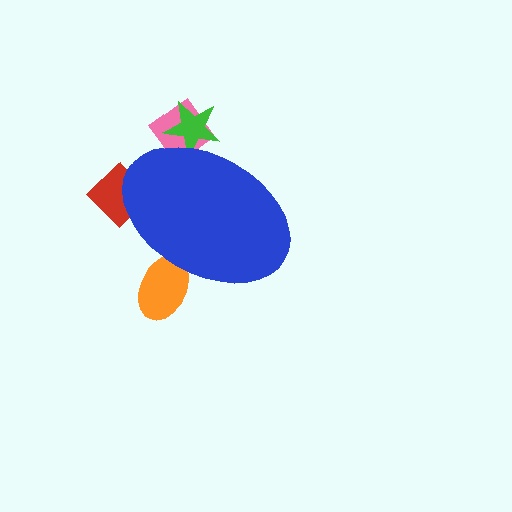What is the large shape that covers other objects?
A blue ellipse.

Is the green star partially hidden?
Yes, the green star is partially hidden behind the blue ellipse.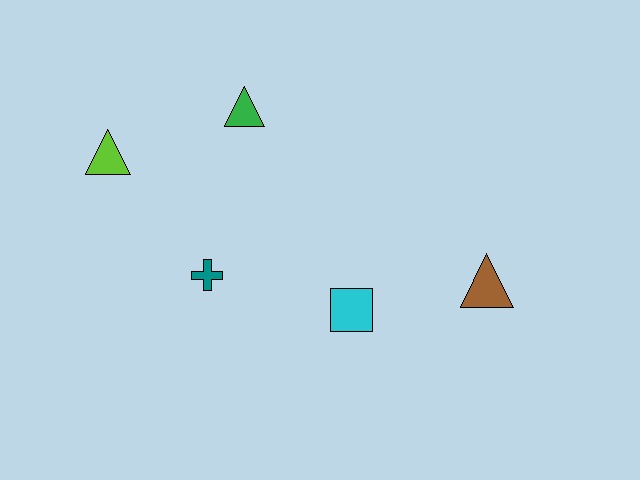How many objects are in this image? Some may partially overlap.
There are 5 objects.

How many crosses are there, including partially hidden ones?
There is 1 cross.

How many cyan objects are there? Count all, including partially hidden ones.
There is 1 cyan object.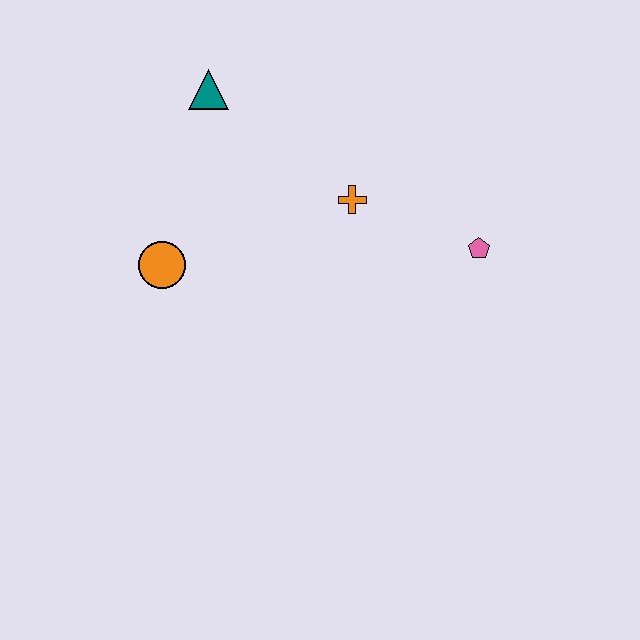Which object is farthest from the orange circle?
The pink pentagon is farthest from the orange circle.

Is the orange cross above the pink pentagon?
Yes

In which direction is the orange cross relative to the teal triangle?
The orange cross is to the right of the teal triangle.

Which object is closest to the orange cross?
The pink pentagon is closest to the orange cross.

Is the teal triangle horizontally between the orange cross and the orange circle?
Yes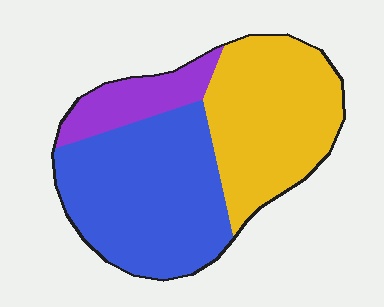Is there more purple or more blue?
Blue.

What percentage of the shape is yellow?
Yellow covers about 40% of the shape.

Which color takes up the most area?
Blue, at roughly 45%.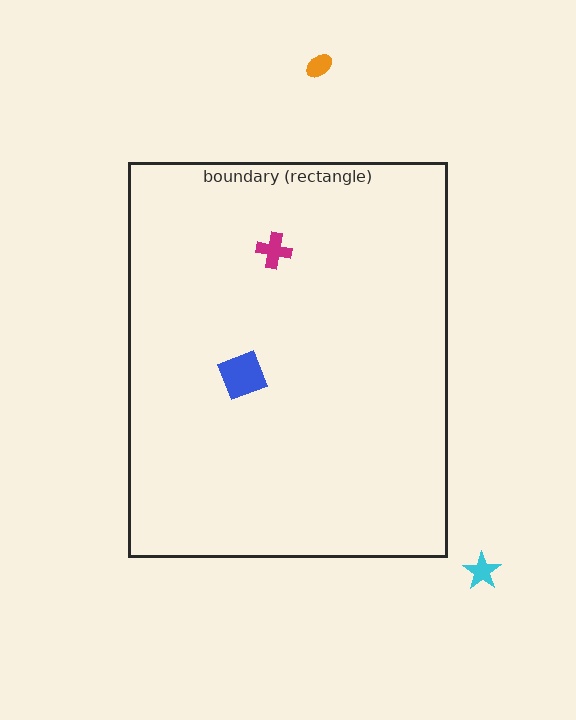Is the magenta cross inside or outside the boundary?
Inside.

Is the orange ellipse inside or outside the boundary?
Outside.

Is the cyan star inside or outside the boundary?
Outside.